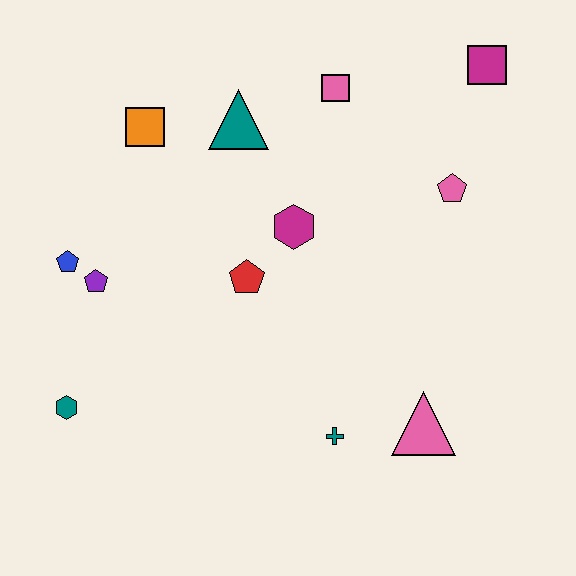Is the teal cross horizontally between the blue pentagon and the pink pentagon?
Yes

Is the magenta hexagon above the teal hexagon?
Yes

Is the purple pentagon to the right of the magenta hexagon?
No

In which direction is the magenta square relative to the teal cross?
The magenta square is above the teal cross.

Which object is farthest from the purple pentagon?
The magenta square is farthest from the purple pentagon.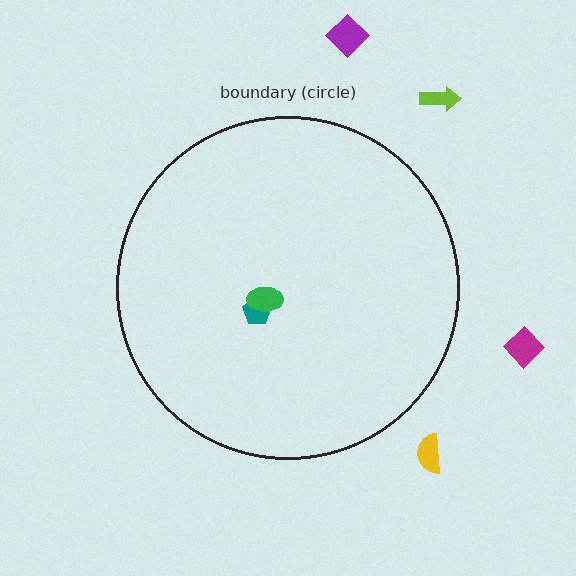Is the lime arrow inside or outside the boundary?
Outside.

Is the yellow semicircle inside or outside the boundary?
Outside.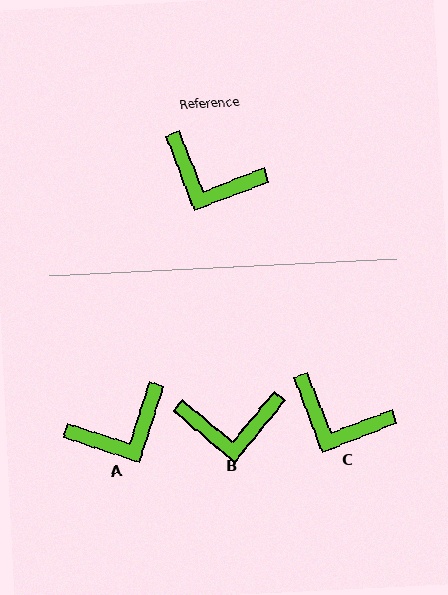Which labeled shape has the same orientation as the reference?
C.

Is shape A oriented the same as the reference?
No, it is off by about 51 degrees.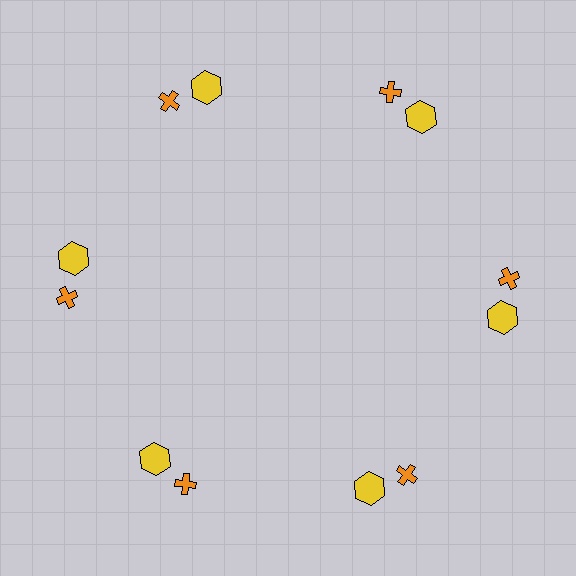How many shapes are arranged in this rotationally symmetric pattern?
There are 12 shapes, arranged in 6 groups of 2.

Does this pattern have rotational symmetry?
Yes, this pattern has 6-fold rotational symmetry. It looks the same after rotating 60 degrees around the center.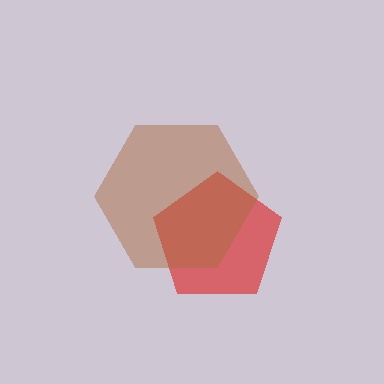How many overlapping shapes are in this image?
There are 2 overlapping shapes in the image.